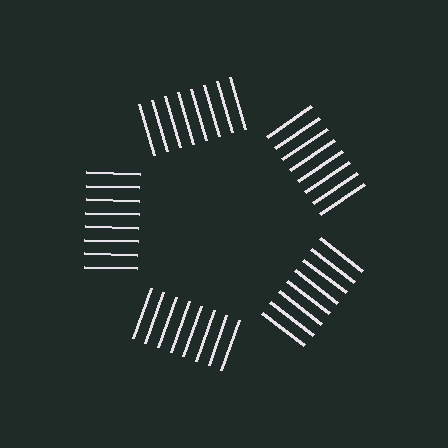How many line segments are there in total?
40 — 8 along each of the 5 edges.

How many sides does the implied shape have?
5 sides — the line-ends trace a pentagon.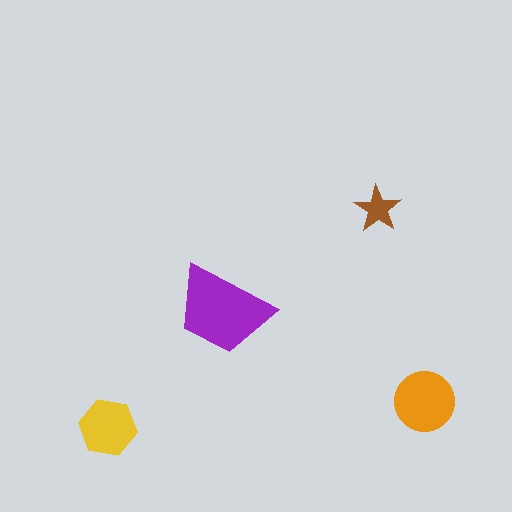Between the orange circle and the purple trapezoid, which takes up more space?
The purple trapezoid.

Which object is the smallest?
The brown star.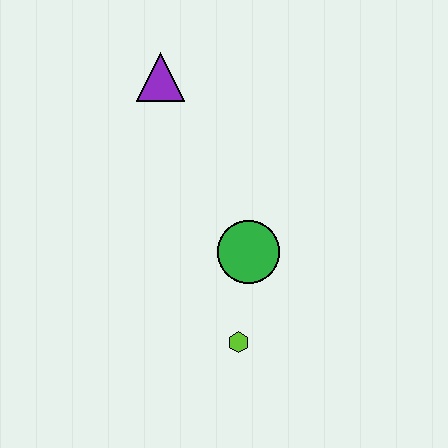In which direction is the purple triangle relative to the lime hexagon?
The purple triangle is above the lime hexagon.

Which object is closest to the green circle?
The lime hexagon is closest to the green circle.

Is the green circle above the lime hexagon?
Yes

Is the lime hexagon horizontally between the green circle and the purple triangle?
Yes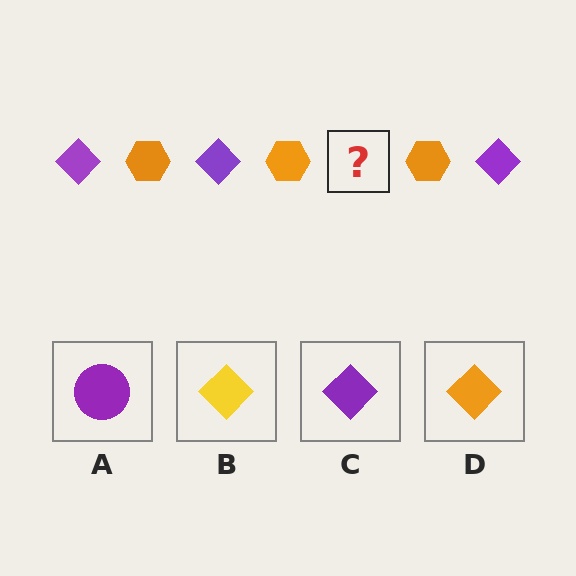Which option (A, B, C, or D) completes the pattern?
C.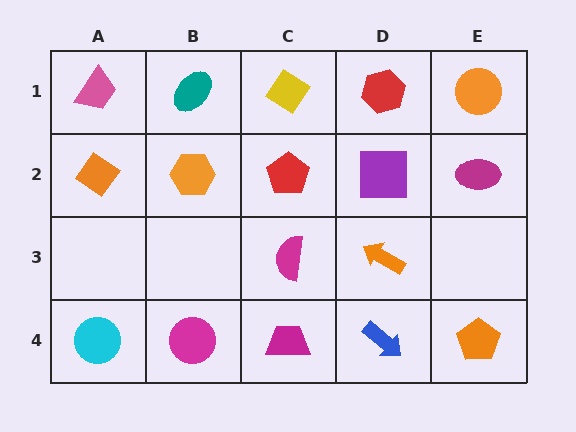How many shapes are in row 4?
5 shapes.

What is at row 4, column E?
An orange pentagon.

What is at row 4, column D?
A blue arrow.